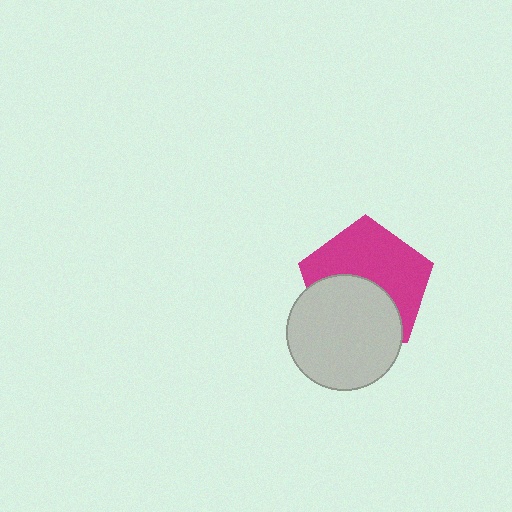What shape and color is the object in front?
The object in front is a light gray circle.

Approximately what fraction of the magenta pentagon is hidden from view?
Roughly 44% of the magenta pentagon is hidden behind the light gray circle.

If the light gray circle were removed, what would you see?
You would see the complete magenta pentagon.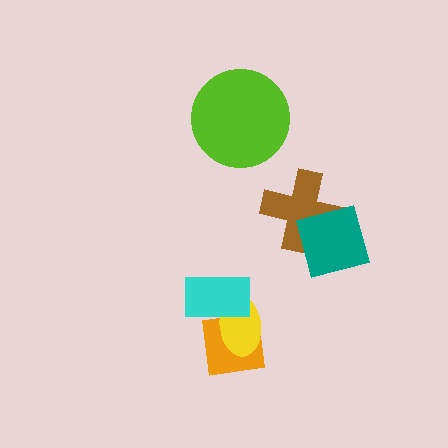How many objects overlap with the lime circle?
0 objects overlap with the lime circle.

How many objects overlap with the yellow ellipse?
2 objects overlap with the yellow ellipse.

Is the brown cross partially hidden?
Yes, it is partially covered by another shape.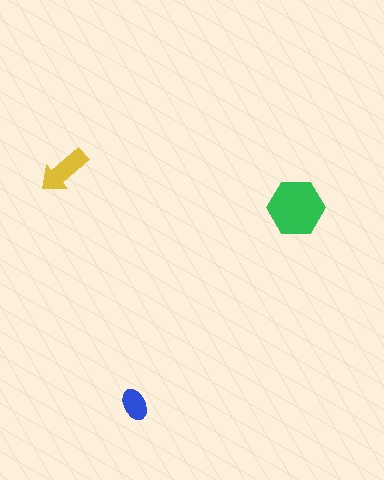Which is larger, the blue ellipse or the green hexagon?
The green hexagon.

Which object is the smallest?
The blue ellipse.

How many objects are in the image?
There are 3 objects in the image.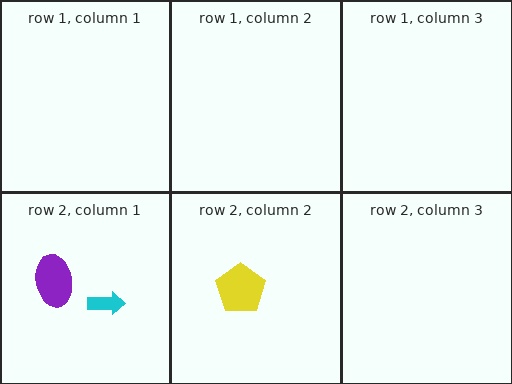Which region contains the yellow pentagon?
The row 2, column 2 region.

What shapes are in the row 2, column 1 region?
The purple ellipse, the cyan arrow.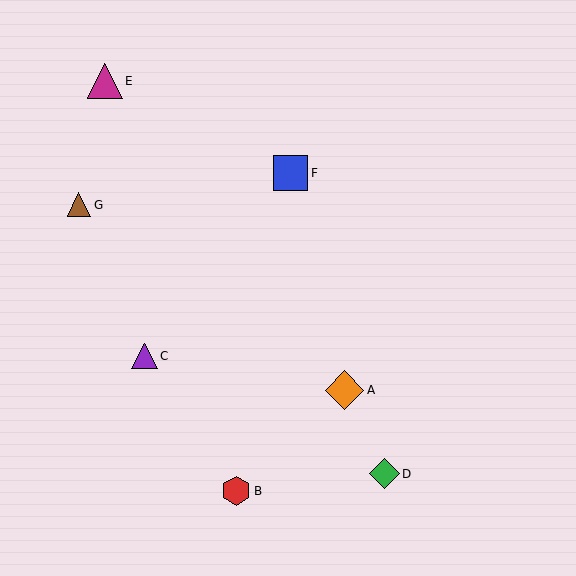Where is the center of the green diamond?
The center of the green diamond is at (384, 474).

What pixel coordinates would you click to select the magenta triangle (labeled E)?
Click at (105, 81) to select the magenta triangle E.